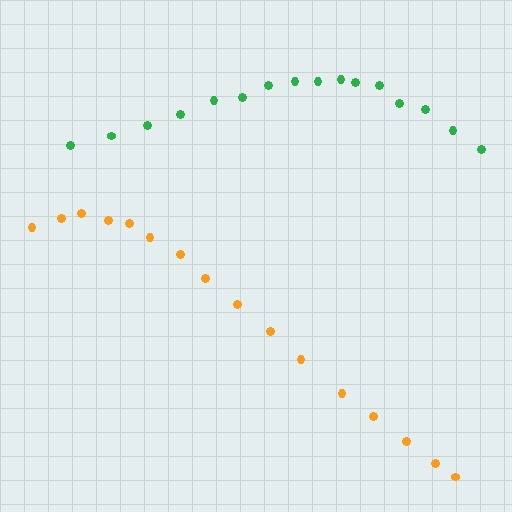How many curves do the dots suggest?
There are 2 distinct paths.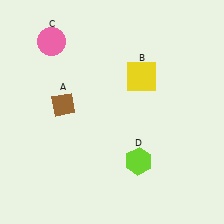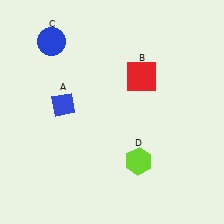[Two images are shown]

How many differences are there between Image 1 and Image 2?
There are 3 differences between the two images.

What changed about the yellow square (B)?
In Image 1, B is yellow. In Image 2, it changed to red.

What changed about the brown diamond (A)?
In Image 1, A is brown. In Image 2, it changed to blue.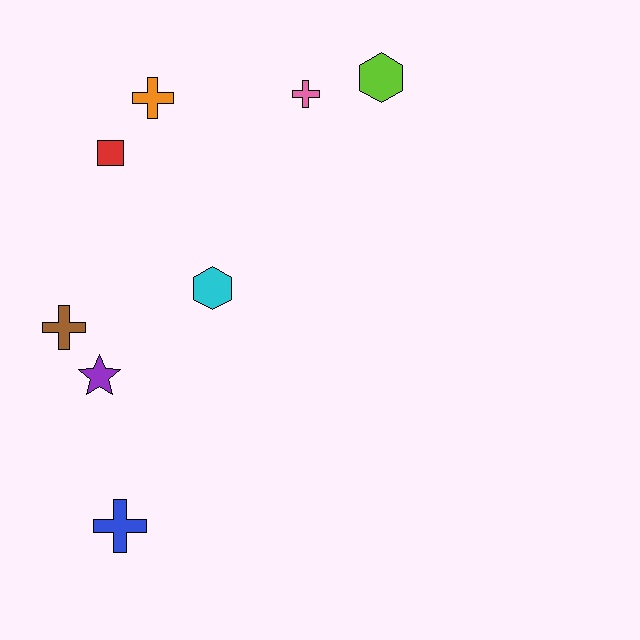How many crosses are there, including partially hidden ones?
There are 4 crosses.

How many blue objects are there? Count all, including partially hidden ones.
There is 1 blue object.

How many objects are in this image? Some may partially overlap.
There are 8 objects.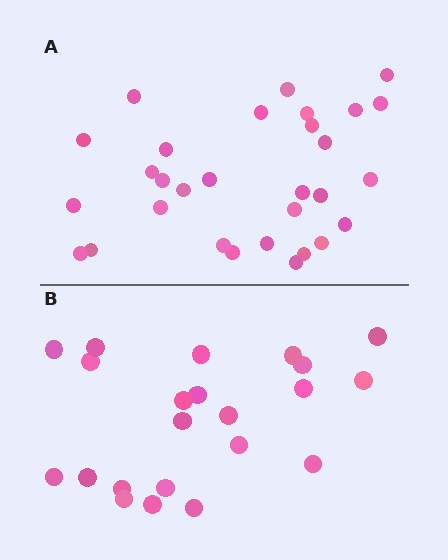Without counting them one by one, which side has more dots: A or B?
Region A (the top region) has more dots.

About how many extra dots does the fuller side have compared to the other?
Region A has roughly 8 or so more dots than region B.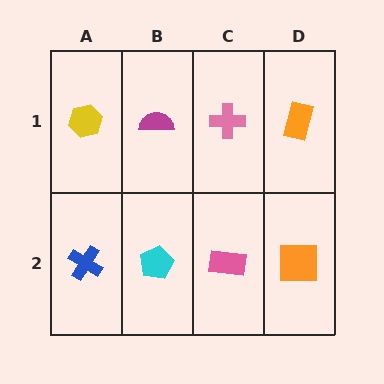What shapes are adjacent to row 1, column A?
A blue cross (row 2, column A), a magenta semicircle (row 1, column B).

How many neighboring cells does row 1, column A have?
2.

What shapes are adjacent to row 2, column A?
A yellow hexagon (row 1, column A), a cyan pentagon (row 2, column B).